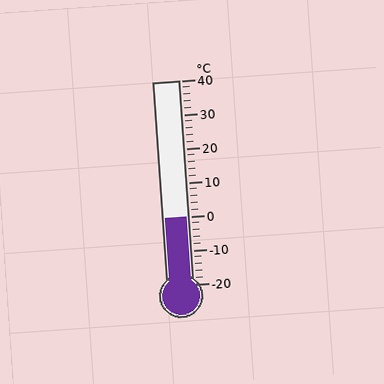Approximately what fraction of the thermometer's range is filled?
The thermometer is filled to approximately 35% of its range.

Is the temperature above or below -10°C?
The temperature is above -10°C.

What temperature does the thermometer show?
The thermometer shows approximately 0°C.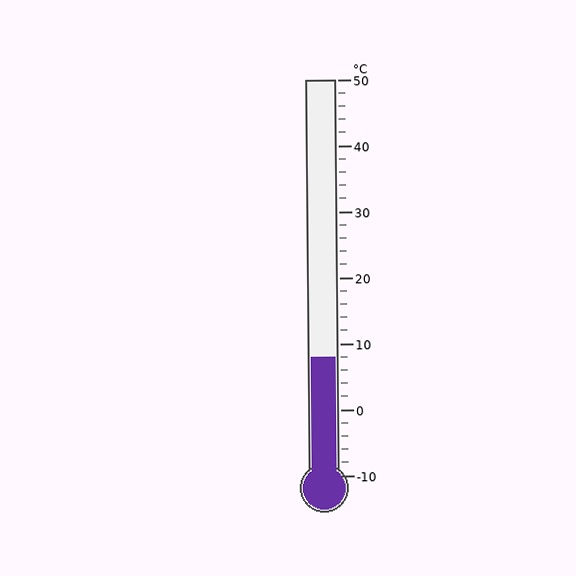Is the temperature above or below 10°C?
The temperature is below 10°C.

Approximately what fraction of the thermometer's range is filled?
The thermometer is filled to approximately 30% of its range.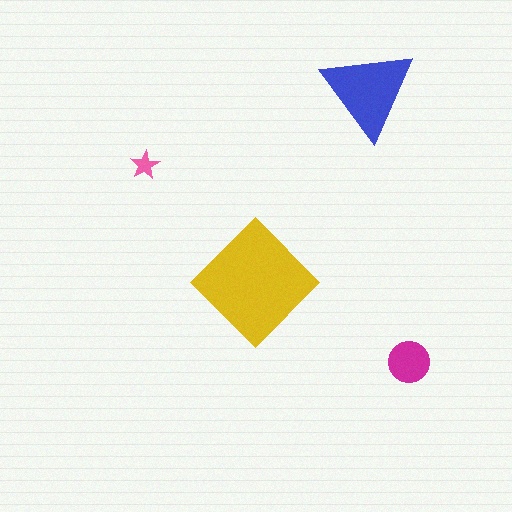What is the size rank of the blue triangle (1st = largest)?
2nd.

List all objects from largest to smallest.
The yellow diamond, the blue triangle, the magenta circle, the pink star.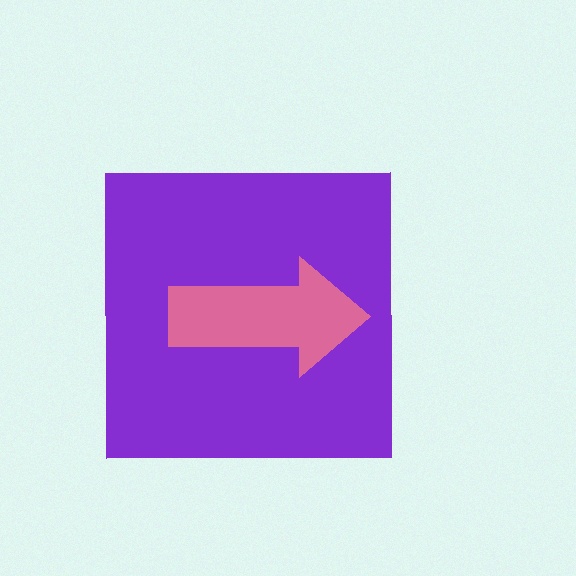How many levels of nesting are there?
2.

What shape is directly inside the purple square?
The pink arrow.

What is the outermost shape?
The purple square.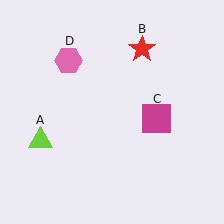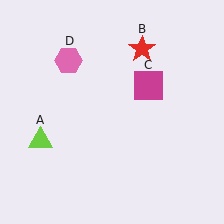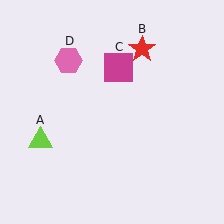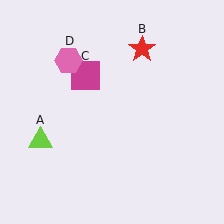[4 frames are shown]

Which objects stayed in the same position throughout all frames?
Lime triangle (object A) and red star (object B) and pink hexagon (object D) remained stationary.